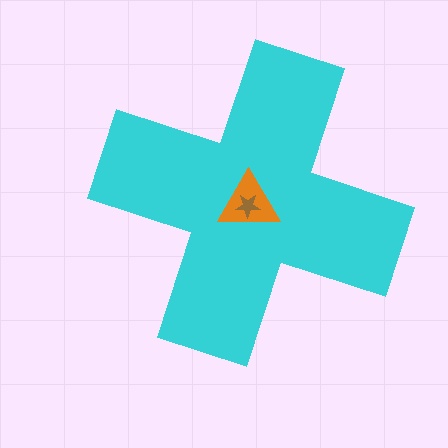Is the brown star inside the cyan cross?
Yes.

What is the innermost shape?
The brown star.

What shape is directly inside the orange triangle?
The brown star.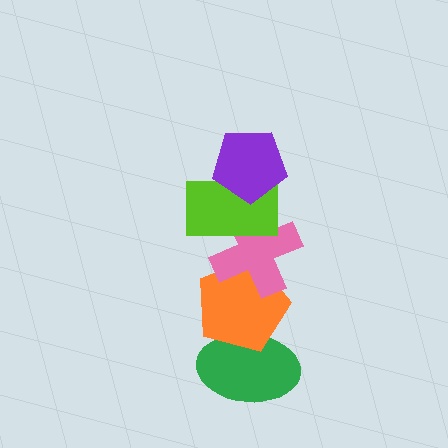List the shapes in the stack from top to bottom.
From top to bottom: the purple pentagon, the lime rectangle, the pink cross, the orange pentagon, the green ellipse.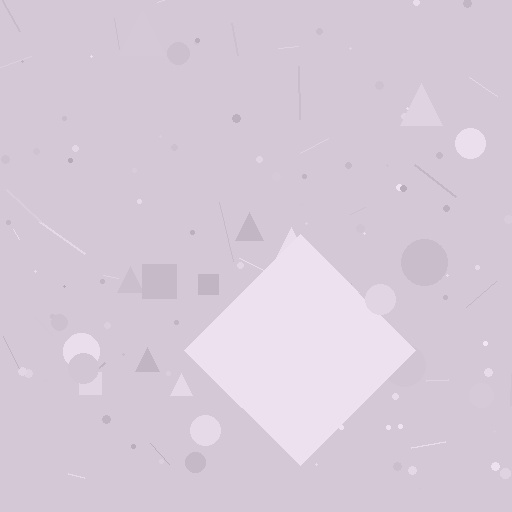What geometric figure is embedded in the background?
A diamond is embedded in the background.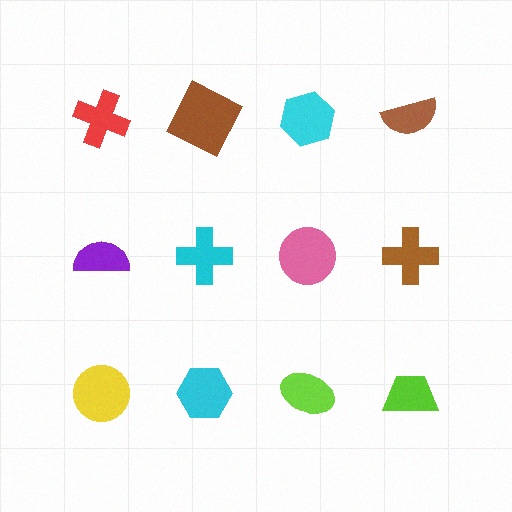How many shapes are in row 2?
4 shapes.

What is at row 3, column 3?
A lime ellipse.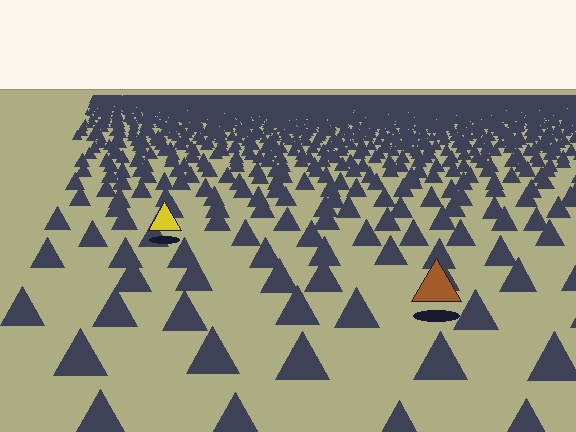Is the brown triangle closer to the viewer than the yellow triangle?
Yes. The brown triangle is closer — you can tell from the texture gradient: the ground texture is coarser near it.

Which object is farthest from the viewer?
The yellow triangle is farthest from the viewer. It appears smaller and the ground texture around it is denser.